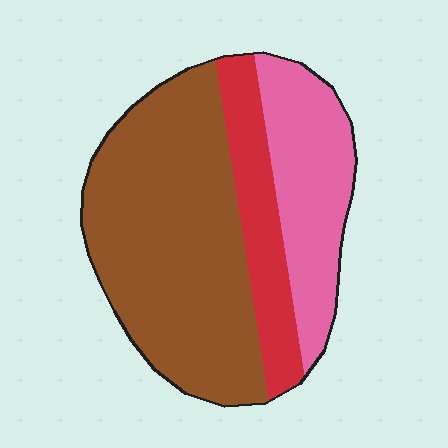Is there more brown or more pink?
Brown.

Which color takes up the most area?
Brown, at roughly 55%.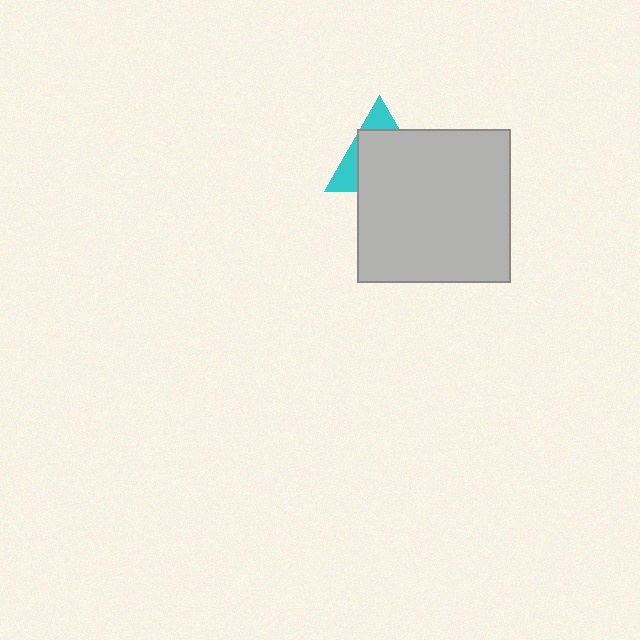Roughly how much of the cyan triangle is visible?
A small part of it is visible (roughly 31%).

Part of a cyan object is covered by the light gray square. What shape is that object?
It is a triangle.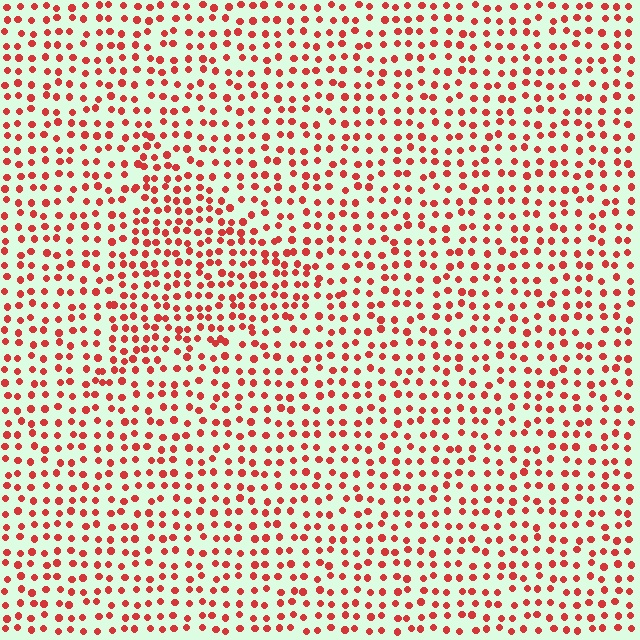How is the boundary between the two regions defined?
The boundary is defined by a change in element density (approximately 1.5x ratio). All elements are the same color, size, and shape.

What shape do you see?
I see a triangle.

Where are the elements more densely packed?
The elements are more densely packed inside the triangle boundary.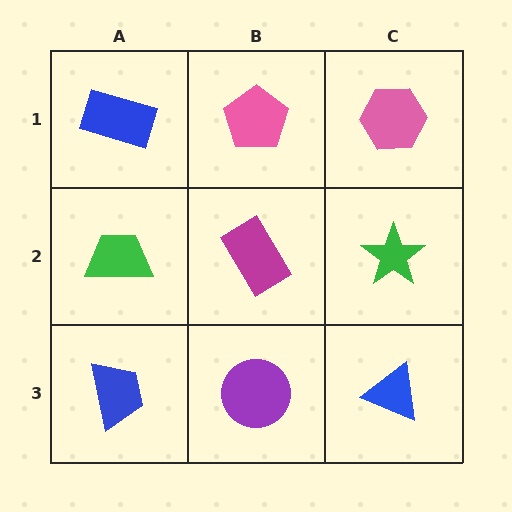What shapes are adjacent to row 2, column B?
A pink pentagon (row 1, column B), a purple circle (row 3, column B), a green trapezoid (row 2, column A), a green star (row 2, column C).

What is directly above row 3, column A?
A green trapezoid.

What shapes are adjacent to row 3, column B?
A magenta rectangle (row 2, column B), a blue trapezoid (row 3, column A), a blue triangle (row 3, column C).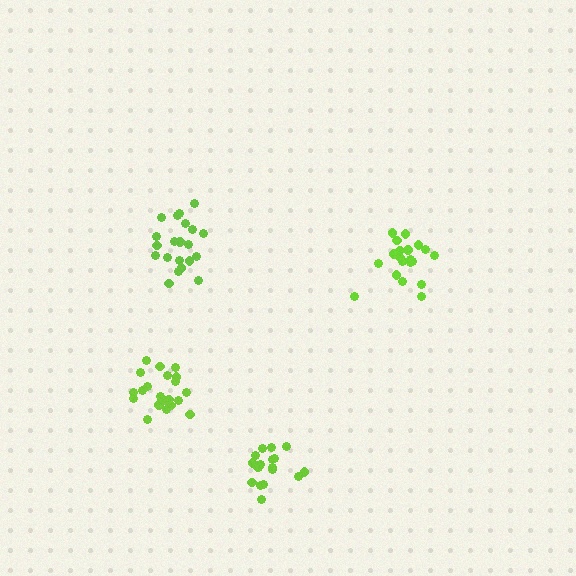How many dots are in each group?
Group 1: 21 dots, Group 2: 20 dots, Group 3: 21 dots, Group 4: 18 dots (80 total).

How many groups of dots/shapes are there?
There are 4 groups.